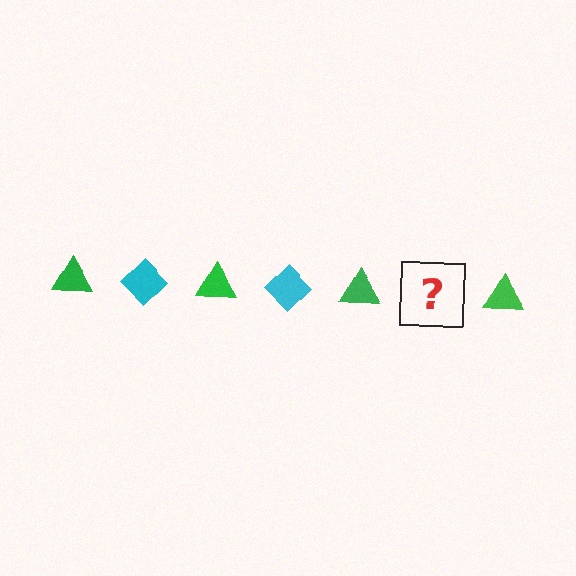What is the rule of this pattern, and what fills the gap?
The rule is that the pattern alternates between green triangle and cyan diamond. The gap should be filled with a cyan diamond.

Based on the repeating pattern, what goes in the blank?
The blank should be a cyan diamond.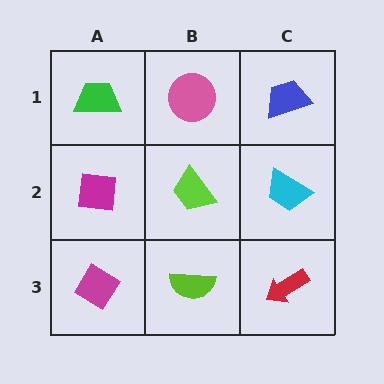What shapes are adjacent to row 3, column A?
A magenta square (row 2, column A), a lime semicircle (row 3, column B).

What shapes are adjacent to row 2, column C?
A blue trapezoid (row 1, column C), a red arrow (row 3, column C), a lime trapezoid (row 2, column B).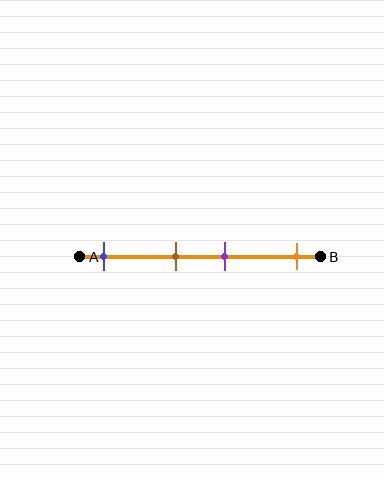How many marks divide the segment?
There are 4 marks dividing the segment.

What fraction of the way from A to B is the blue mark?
The blue mark is approximately 10% (0.1) of the way from A to B.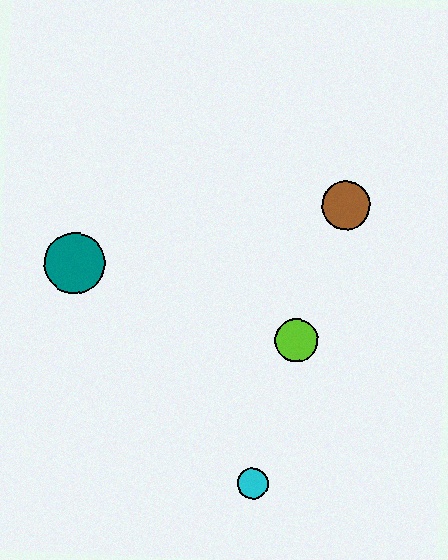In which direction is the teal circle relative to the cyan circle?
The teal circle is above the cyan circle.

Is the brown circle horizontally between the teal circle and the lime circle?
No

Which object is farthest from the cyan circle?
The brown circle is farthest from the cyan circle.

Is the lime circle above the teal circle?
No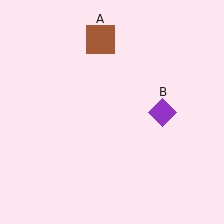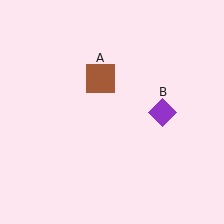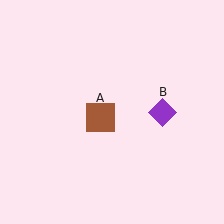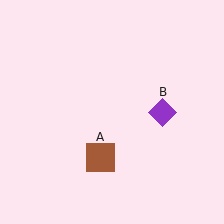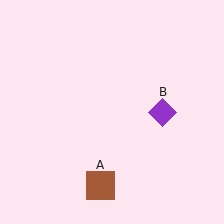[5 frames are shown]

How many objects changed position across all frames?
1 object changed position: brown square (object A).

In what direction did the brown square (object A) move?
The brown square (object A) moved down.